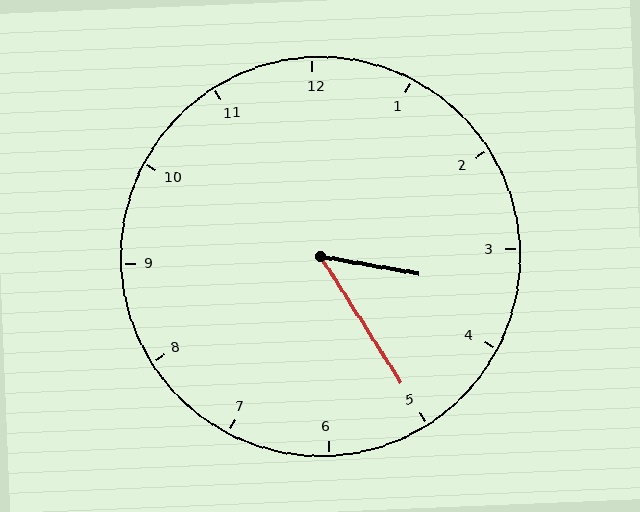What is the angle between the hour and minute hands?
Approximately 48 degrees.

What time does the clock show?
3:25.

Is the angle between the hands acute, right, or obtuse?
It is acute.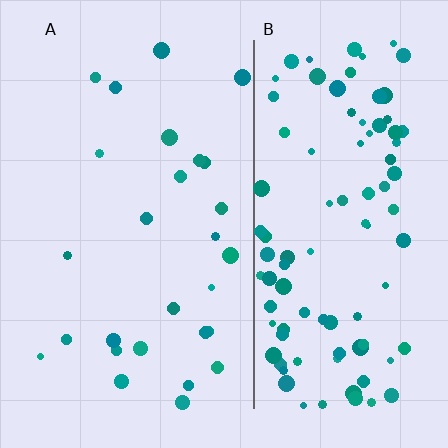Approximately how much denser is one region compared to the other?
Approximately 3.7× — region B over region A.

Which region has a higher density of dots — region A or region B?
B (the right).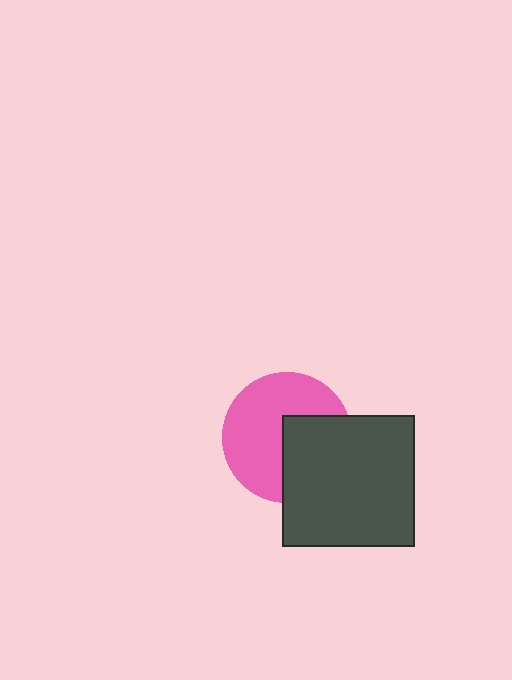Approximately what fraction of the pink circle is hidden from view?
Roughly 39% of the pink circle is hidden behind the dark gray square.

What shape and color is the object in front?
The object in front is a dark gray square.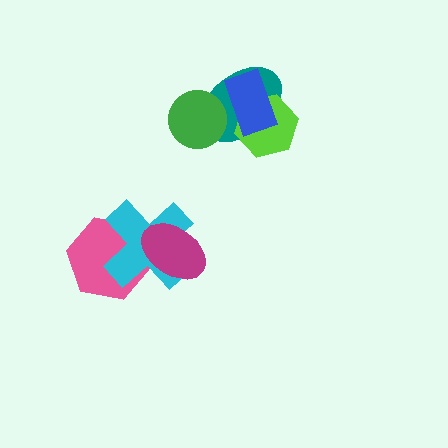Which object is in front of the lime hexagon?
The blue rectangle is in front of the lime hexagon.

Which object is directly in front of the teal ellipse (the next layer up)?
The lime hexagon is directly in front of the teal ellipse.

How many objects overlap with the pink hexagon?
2 objects overlap with the pink hexagon.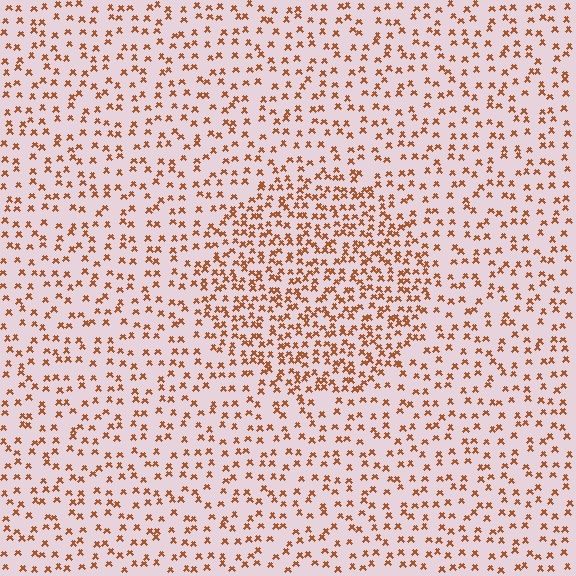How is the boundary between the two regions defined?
The boundary is defined by a change in element density (approximately 1.9x ratio). All elements are the same color, size, and shape.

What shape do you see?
I see a circle.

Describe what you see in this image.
The image contains small brown elements arranged at two different densities. A circle-shaped region is visible where the elements are more densely packed than the surrounding area.